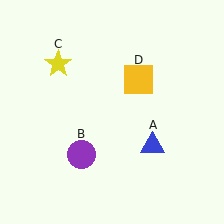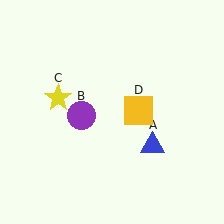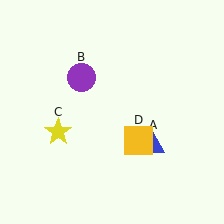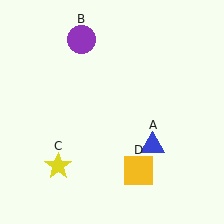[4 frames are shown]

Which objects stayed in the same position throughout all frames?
Blue triangle (object A) remained stationary.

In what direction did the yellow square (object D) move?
The yellow square (object D) moved down.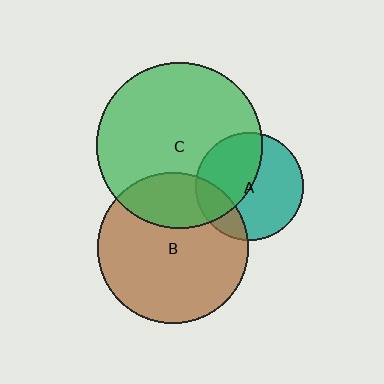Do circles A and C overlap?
Yes.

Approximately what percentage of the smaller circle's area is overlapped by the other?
Approximately 45%.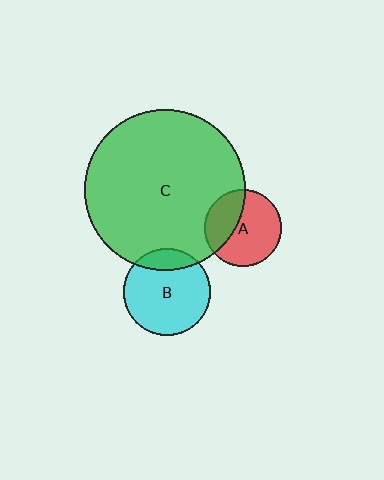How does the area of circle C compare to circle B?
Approximately 3.4 times.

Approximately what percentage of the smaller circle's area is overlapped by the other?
Approximately 35%.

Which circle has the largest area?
Circle C (green).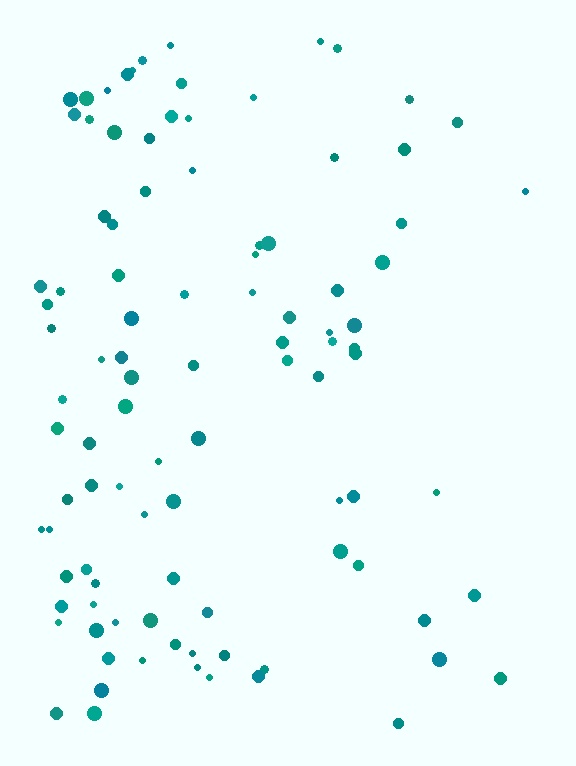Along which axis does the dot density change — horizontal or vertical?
Horizontal.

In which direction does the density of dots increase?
From right to left, with the left side densest.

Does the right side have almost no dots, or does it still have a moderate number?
Still a moderate number, just noticeably fewer than the left.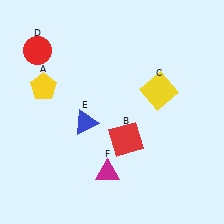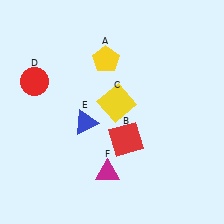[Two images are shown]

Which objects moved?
The objects that moved are: the yellow pentagon (A), the yellow square (C), the red circle (D).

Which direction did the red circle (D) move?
The red circle (D) moved down.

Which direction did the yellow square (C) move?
The yellow square (C) moved left.